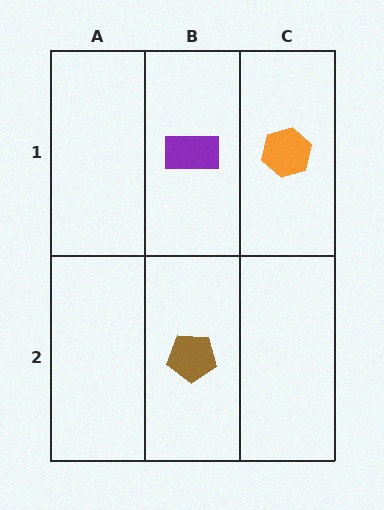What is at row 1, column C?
An orange hexagon.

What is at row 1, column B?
A purple rectangle.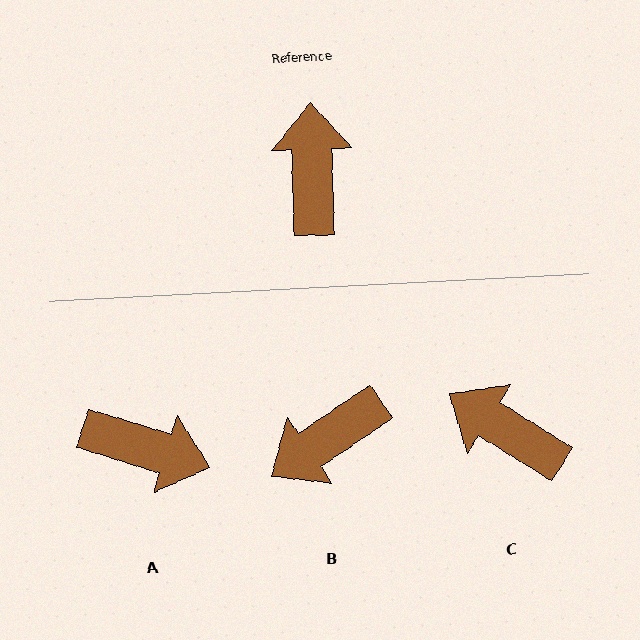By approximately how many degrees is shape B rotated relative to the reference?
Approximately 122 degrees counter-clockwise.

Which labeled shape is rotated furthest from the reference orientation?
B, about 122 degrees away.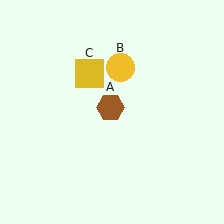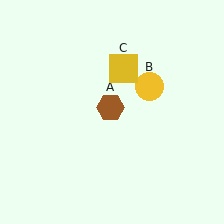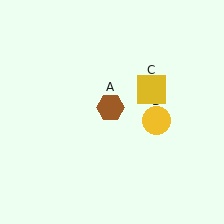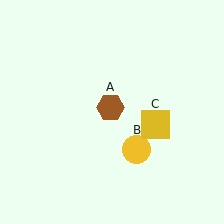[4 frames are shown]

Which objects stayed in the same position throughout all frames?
Brown hexagon (object A) remained stationary.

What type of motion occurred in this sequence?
The yellow circle (object B), yellow square (object C) rotated clockwise around the center of the scene.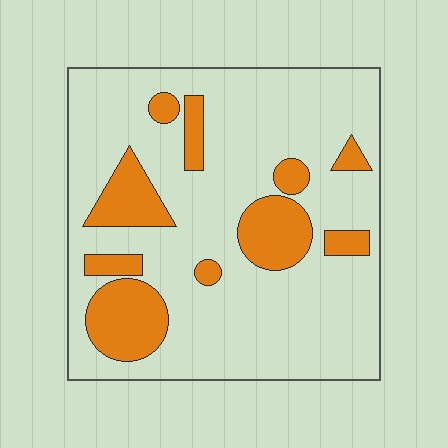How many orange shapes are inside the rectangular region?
10.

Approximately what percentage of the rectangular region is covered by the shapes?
Approximately 20%.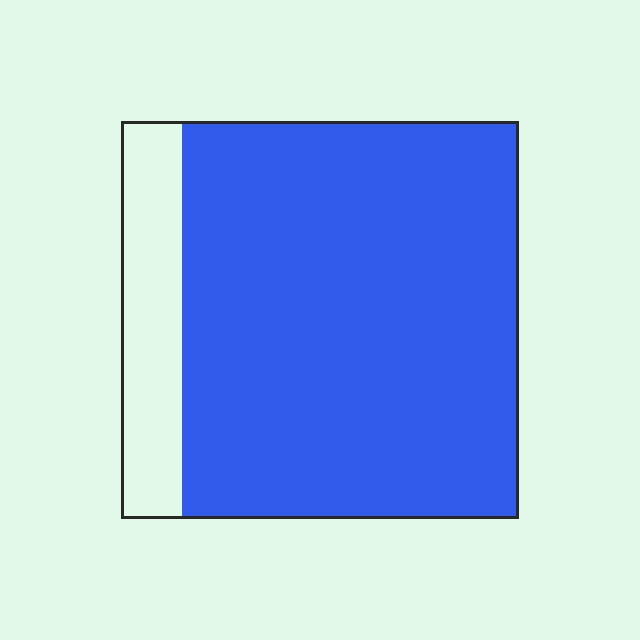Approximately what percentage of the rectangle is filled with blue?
Approximately 85%.